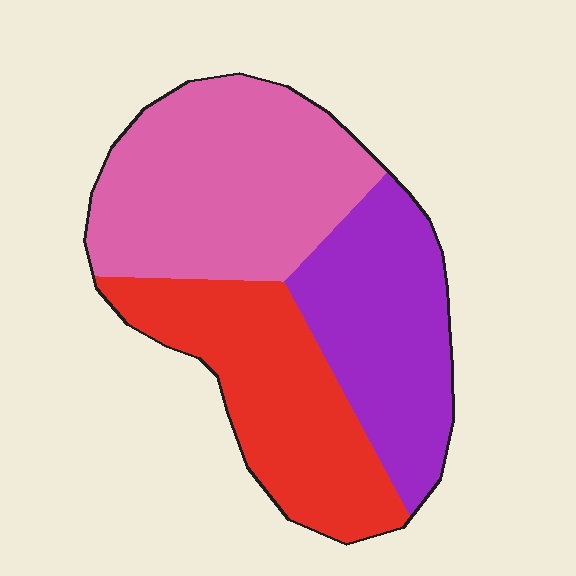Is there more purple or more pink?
Pink.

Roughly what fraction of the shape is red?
Red covers about 30% of the shape.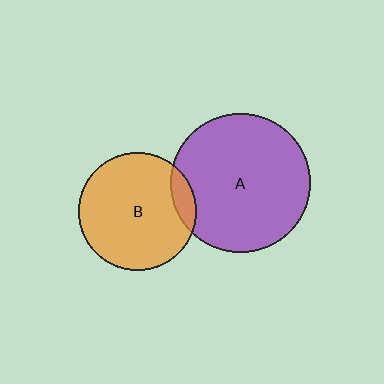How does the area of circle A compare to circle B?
Approximately 1.4 times.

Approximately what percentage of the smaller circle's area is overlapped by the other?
Approximately 10%.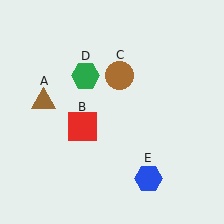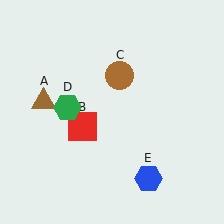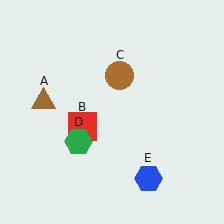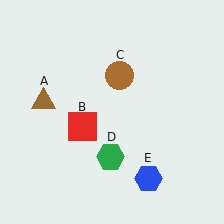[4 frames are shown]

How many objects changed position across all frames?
1 object changed position: green hexagon (object D).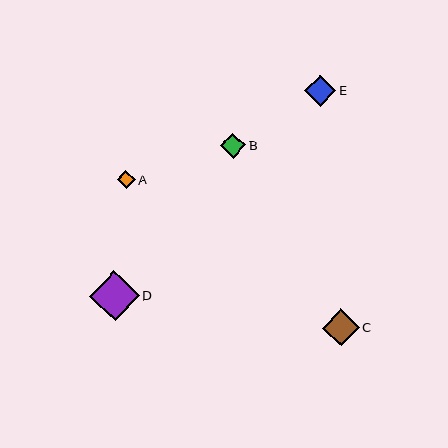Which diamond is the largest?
Diamond D is the largest with a size of approximately 50 pixels.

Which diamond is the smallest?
Diamond A is the smallest with a size of approximately 18 pixels.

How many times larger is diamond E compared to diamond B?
Diamond E is approximately 1.2 times the size of diamond B.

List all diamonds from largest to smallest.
From largest to smallest: D, C, E, B, A.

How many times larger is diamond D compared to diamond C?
Diamond D is approximately 1.4 times the size of diamond C.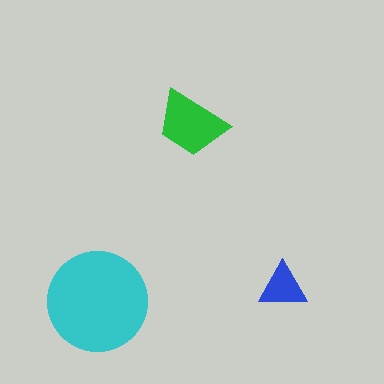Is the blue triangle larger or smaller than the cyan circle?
Smaller.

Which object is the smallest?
The blue triangle.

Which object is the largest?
The cyan circle.